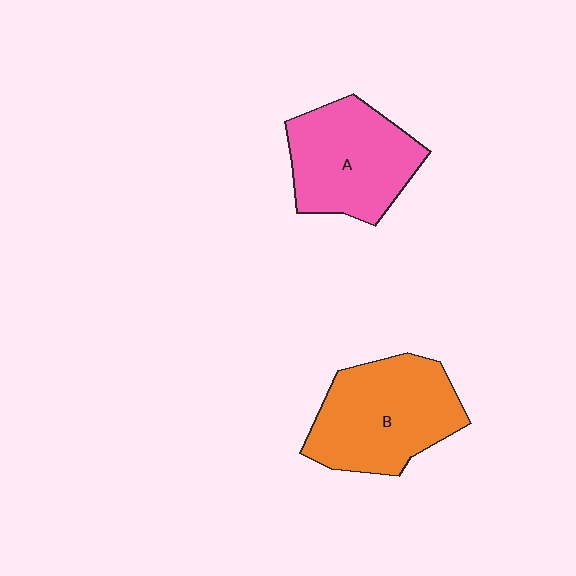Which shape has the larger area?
Shape B (orange).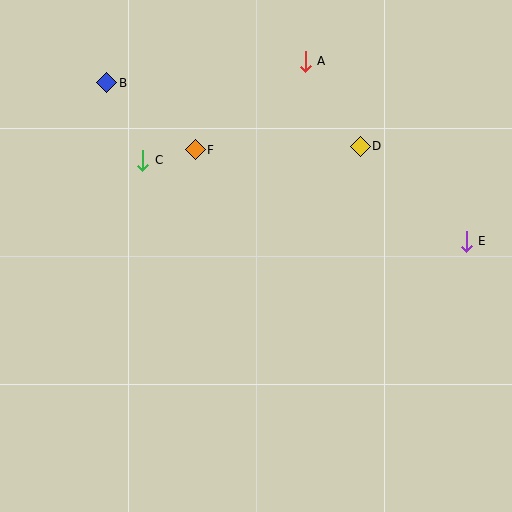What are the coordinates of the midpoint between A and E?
The midpoint between A and E is at (386, 151).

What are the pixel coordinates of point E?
Point E is at (466, 241).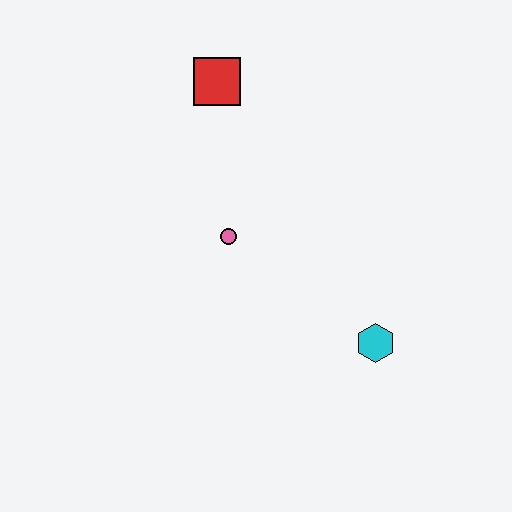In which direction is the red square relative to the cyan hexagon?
The red square is above the cyan hexagon.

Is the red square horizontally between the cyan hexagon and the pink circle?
No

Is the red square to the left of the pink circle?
Yes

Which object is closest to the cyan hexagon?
The pink circle is closest to the cyan hexagon.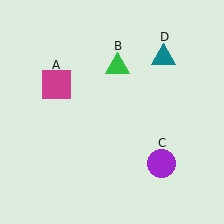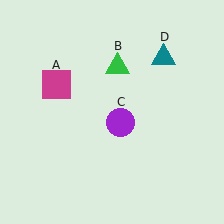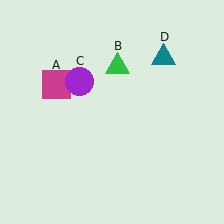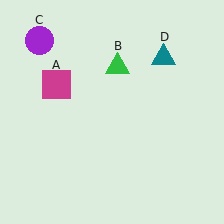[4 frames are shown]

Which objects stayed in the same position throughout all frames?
Magenta square (object A) and green triangle (object B) and teal triangle (object D) remained stationary.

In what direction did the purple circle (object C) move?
The purple circle (object C) moved up and to the left.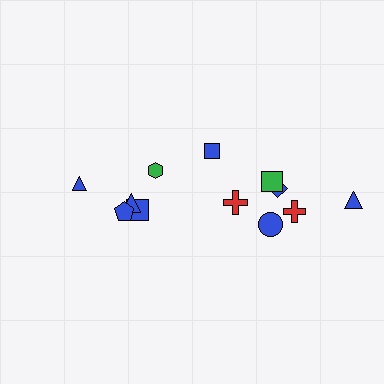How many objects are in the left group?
There are 5 objects.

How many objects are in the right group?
There are 7 objects.